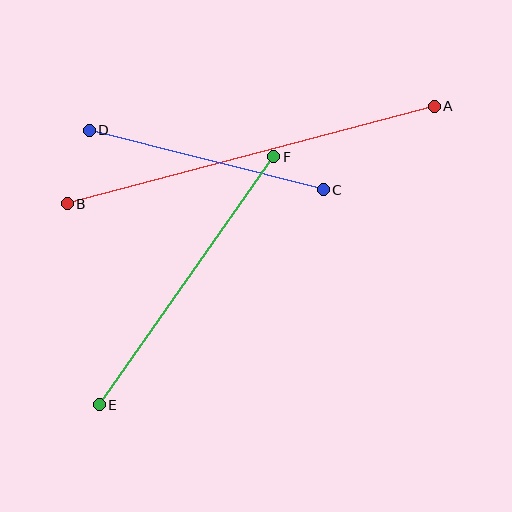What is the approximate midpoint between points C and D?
The midpoint is at approximately (206, 160) pixels.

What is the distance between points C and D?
The distance is approximately 241 pixels.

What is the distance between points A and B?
The distance is approximately 380 pixels.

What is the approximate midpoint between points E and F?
The midpoint is at approximately (187, 281) pixels.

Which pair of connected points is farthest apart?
Points A and B are farthest apart.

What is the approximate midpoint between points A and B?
The midpoint is at approximately (251, 155) pixels.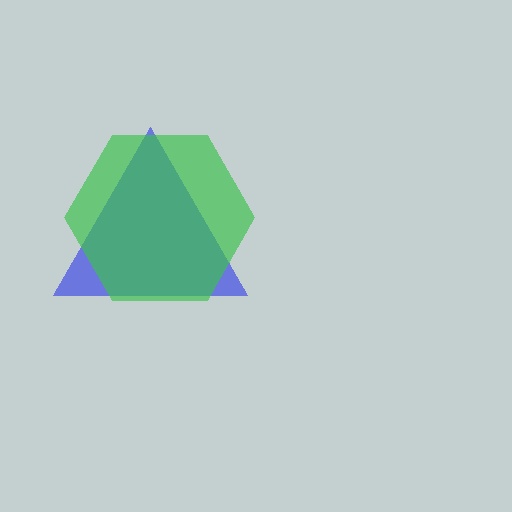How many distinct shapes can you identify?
There are 2 distinct shapes: a blue triangle, a green hexagon.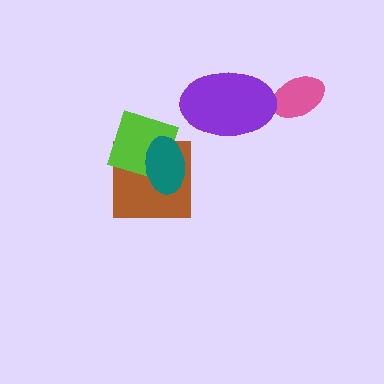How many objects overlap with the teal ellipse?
2 objects overlap with the teal ellipse.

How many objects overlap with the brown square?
2 objects overlap with the brown square.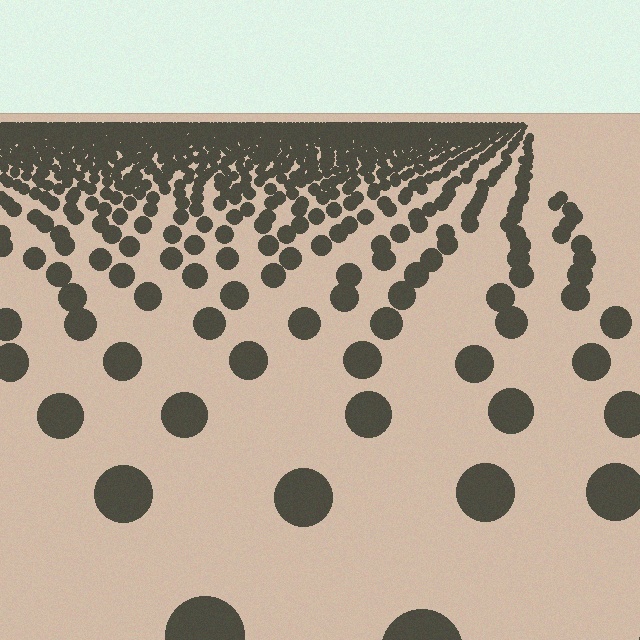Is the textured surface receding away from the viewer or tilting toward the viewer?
The surface is receding away from the viewer. Texture elements get smaller and denser toward the top.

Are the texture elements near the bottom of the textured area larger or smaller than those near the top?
Larger. Near the bottom, elements are closer to the viewer and appear at a bigger on-screen size.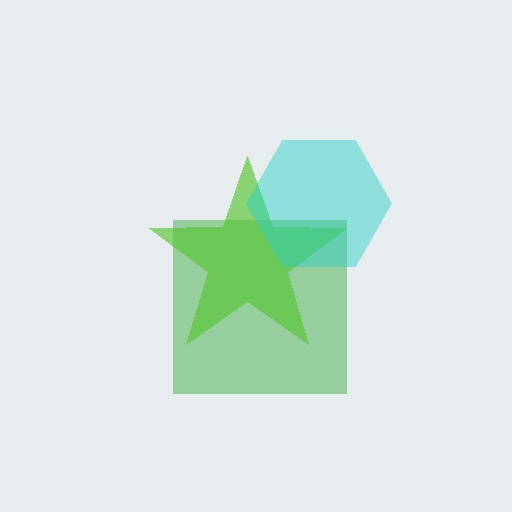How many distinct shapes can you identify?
There are 3 distinct shapes: a green square, a lime star, a cyan hexagon.